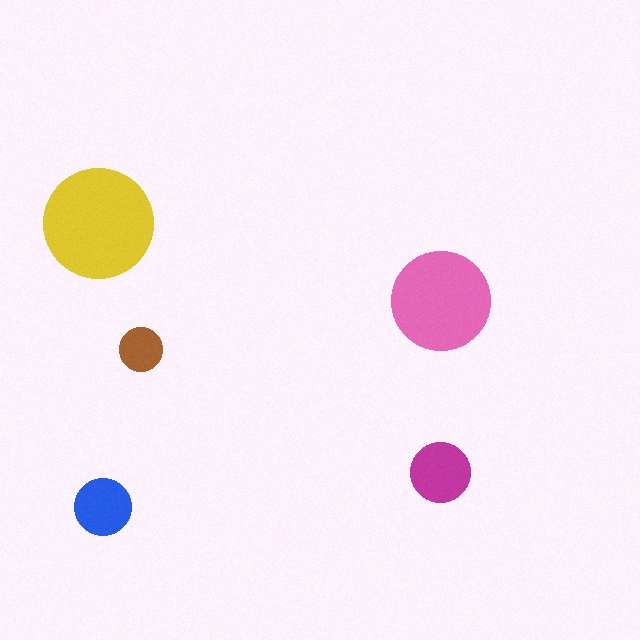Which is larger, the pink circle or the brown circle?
The pink one.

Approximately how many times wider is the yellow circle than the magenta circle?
About 2 times wider.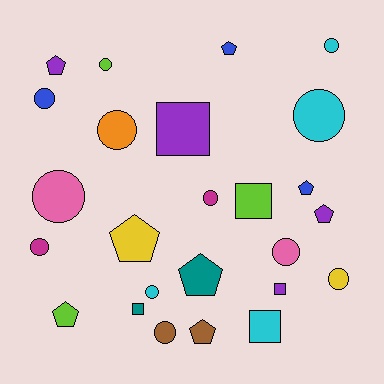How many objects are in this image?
There are 25 objects.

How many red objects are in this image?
There are no red objects.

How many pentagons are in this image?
There are 8 pentagons.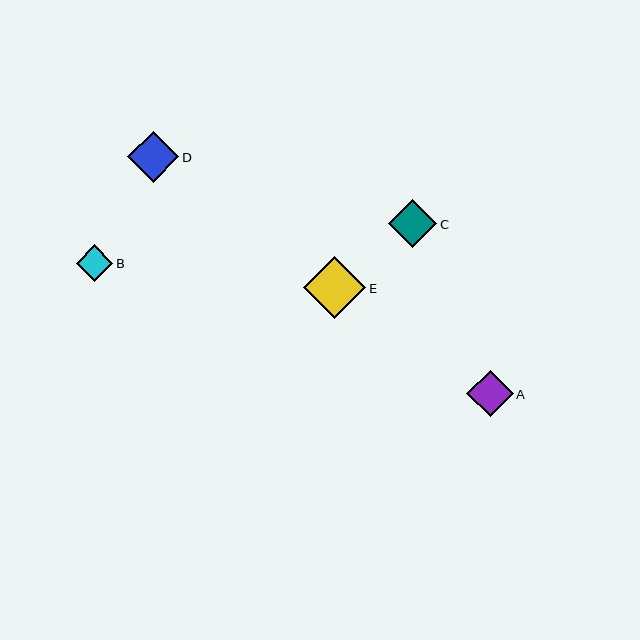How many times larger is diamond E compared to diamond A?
Diamond E is approximately 1.3 times the size of diamond A.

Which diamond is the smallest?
Diamond B is the smallest with a size of approximately 37 pixels.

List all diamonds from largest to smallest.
From largest to smallest: E, D, C, A, B.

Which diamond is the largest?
Diamond E is the largest with a size of approximately 62 pixels.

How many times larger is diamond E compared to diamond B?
Diamond E is approximately 1.7 times the size of diamond B.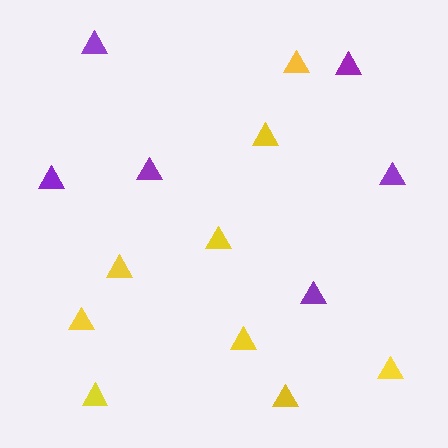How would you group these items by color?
There are 2 groups: one group of purple triangles (6) and one group of yellow triangles (9).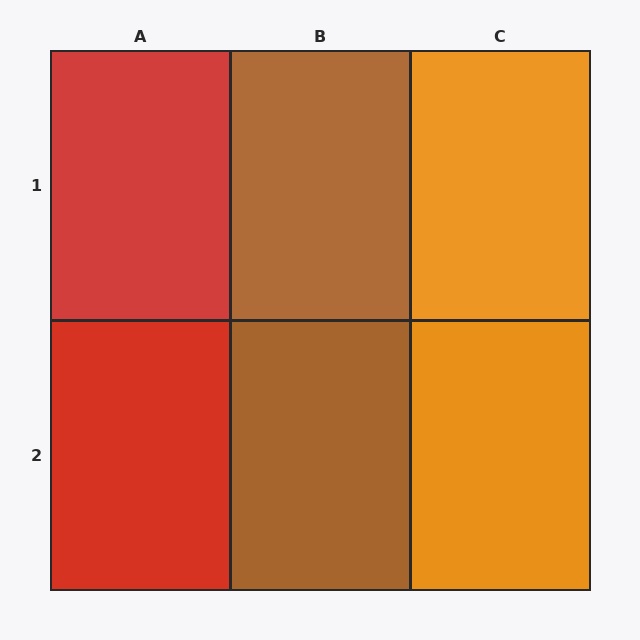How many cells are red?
2 cells are red.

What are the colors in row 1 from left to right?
Red, brown, orange.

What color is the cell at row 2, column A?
Red.